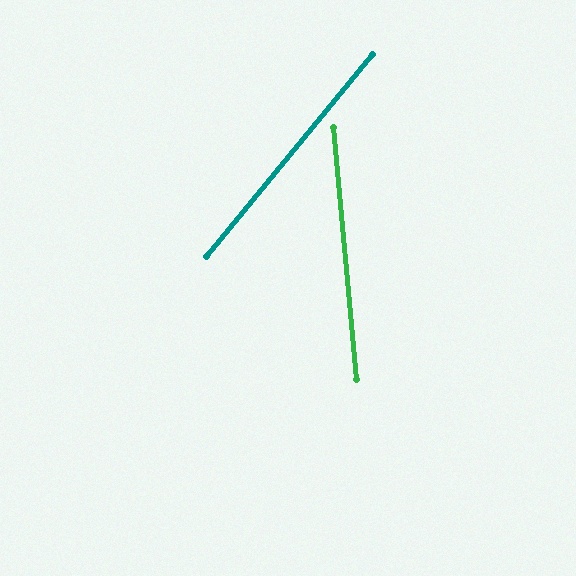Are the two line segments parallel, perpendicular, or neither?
Neither parallel nor perpendicular — they differ by about 45°.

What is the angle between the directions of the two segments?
Approximately 45 degrees.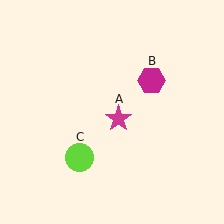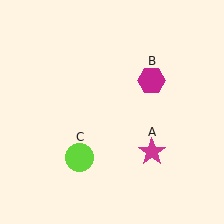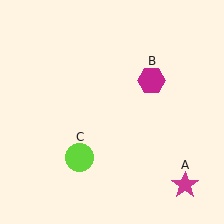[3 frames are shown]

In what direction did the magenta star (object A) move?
The magenta star (object A) moved down and to the right.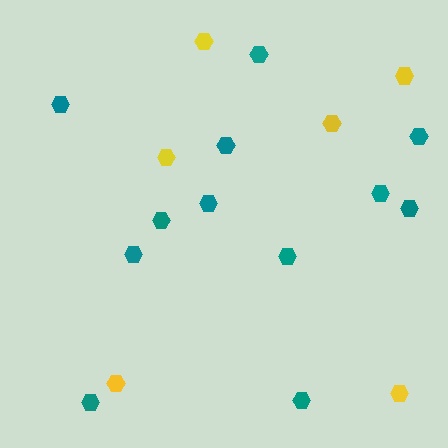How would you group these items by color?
There are 2 groups: one group of yellow hexagons (6) and one group of teal hexagons (12).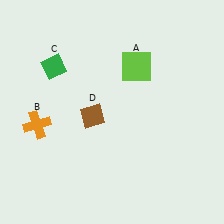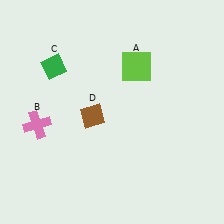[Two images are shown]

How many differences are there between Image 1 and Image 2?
There is 1 difference between the two images.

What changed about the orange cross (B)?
In Image 1, B is orange. In Image 2, it changed to pink.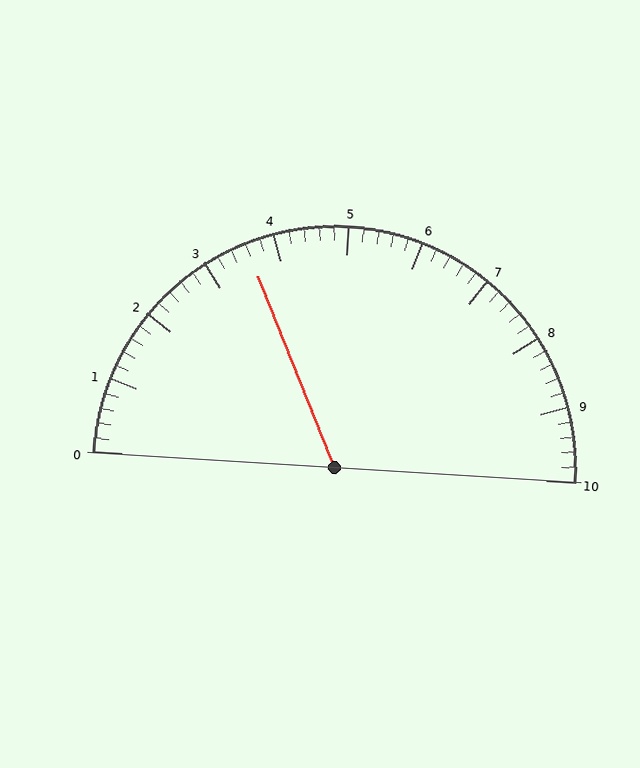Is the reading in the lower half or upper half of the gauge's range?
The reading is in the lower half of the range (0 to 10).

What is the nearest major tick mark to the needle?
The nearest major tick mark is 4.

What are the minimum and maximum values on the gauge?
The gauge ranges from 0 to 10.